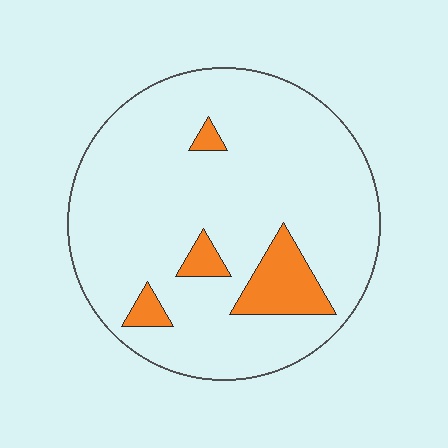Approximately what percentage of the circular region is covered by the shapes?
Approximately 10%.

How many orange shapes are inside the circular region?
4.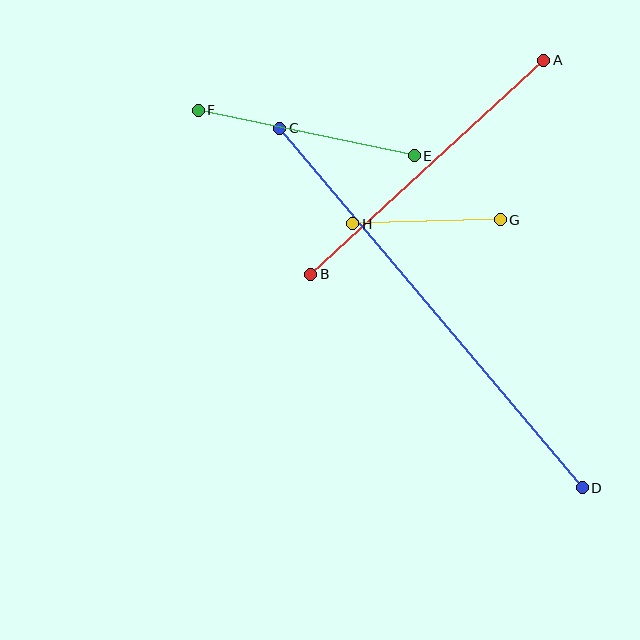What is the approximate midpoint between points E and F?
The midpoint is at approximately (306, 133) pixels.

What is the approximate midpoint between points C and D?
The midpoint is at approximately (431, 308) pixels.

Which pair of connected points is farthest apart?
Points C and D are farthest apart.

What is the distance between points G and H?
The distance is approximately 147 pixels.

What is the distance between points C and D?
The distance is approximately 470 pixels.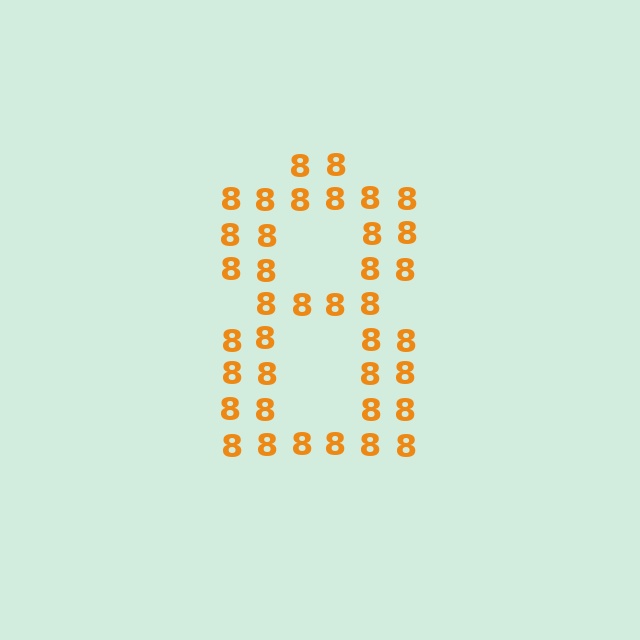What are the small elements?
The small elements are digit 8's.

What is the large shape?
The large shape is the digit 8.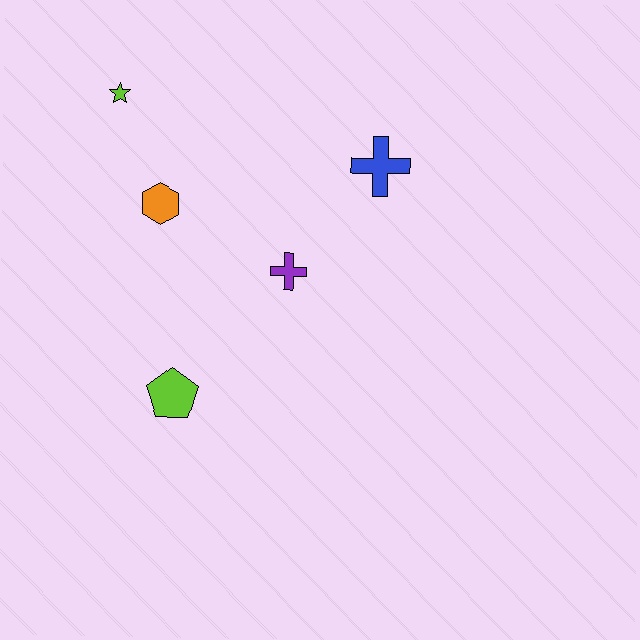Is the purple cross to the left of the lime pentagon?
No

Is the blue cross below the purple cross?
No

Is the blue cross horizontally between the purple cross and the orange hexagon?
No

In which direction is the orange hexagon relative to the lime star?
The orange hexagon is below the lime star.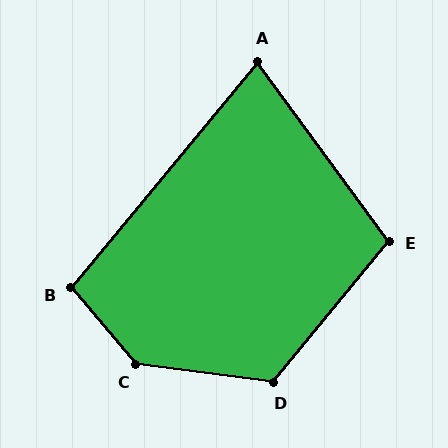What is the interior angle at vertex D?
Approximately 122 degrees (obtuse).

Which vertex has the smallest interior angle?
A, at approximately 76 degrees.